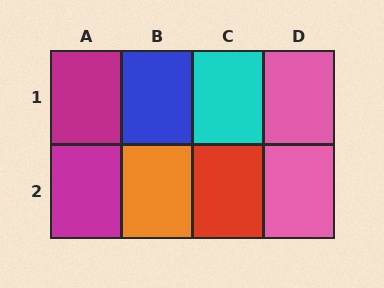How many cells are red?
1 cell is red.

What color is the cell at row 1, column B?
Blue.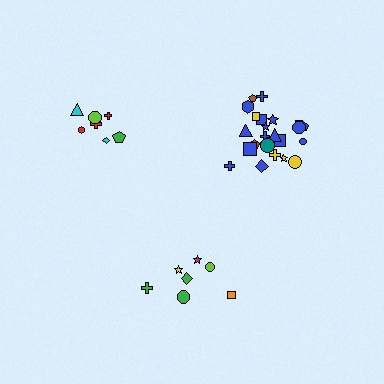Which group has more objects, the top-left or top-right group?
The top-right group.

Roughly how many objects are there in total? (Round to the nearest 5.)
Roughly 40 objects in total.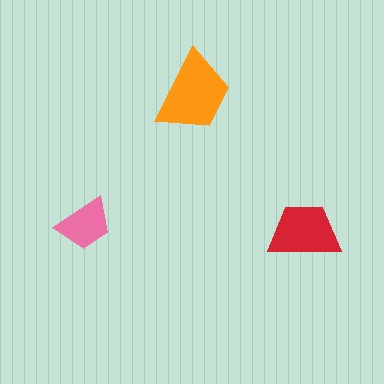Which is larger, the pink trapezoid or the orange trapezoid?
The orange one.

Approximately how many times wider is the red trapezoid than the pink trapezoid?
About 1.5 times wider.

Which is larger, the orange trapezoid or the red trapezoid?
The orange one.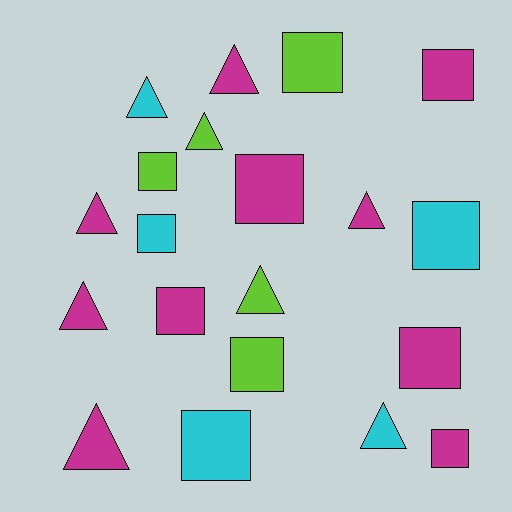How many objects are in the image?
There are 20 objects.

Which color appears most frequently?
Magenta, with 10 objects.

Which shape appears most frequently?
Square, with 11 objects.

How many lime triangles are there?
There are 2 lime triangles.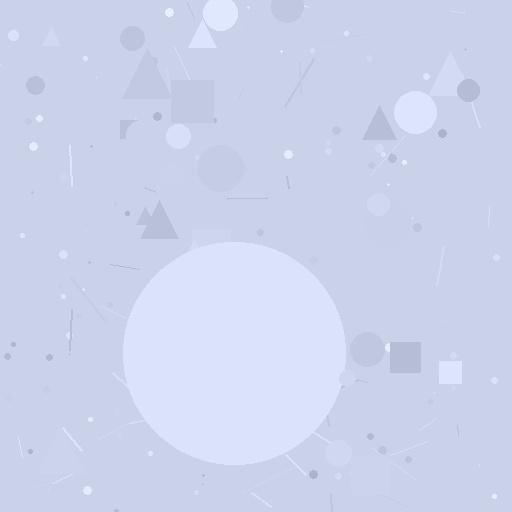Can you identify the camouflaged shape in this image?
The camouflaged shape is a circle.